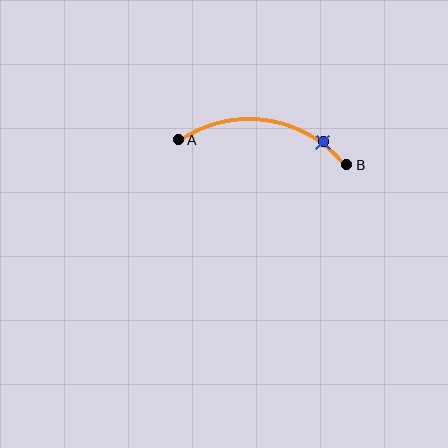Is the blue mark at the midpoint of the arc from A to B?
No. The blue mark lies on the arc but is closer to endpoint B. The arc midpoint would be at the point on the curve equidistant along the arc from both A and B.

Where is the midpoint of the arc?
The arc midpoint is the point on the curve farthest from the straight line joining A and B. It sits above that line.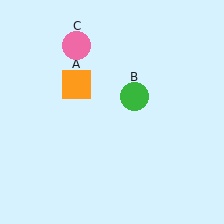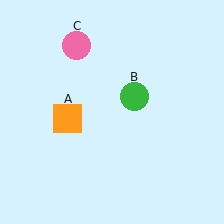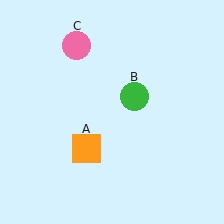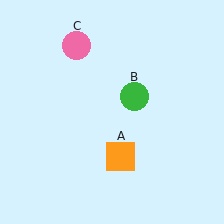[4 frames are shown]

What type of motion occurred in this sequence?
The orange square (object A) rotated counterclockwise around the center of the scene.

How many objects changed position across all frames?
1 object changed position: orange square (object A).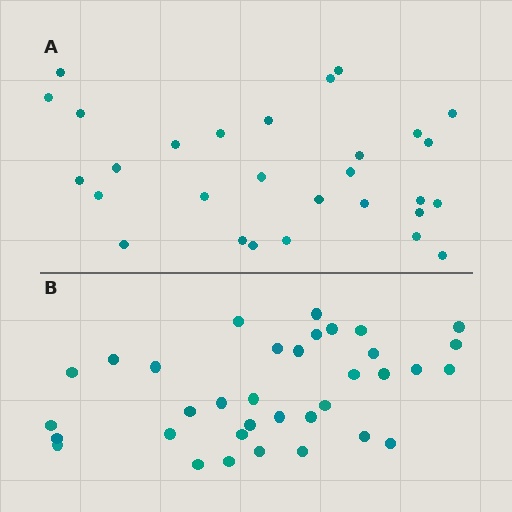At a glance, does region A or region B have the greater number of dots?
Region B (the bottom region) has more dots.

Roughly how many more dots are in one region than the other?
Region B has about 6 more dots than region A.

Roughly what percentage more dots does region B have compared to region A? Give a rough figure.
About 20% more.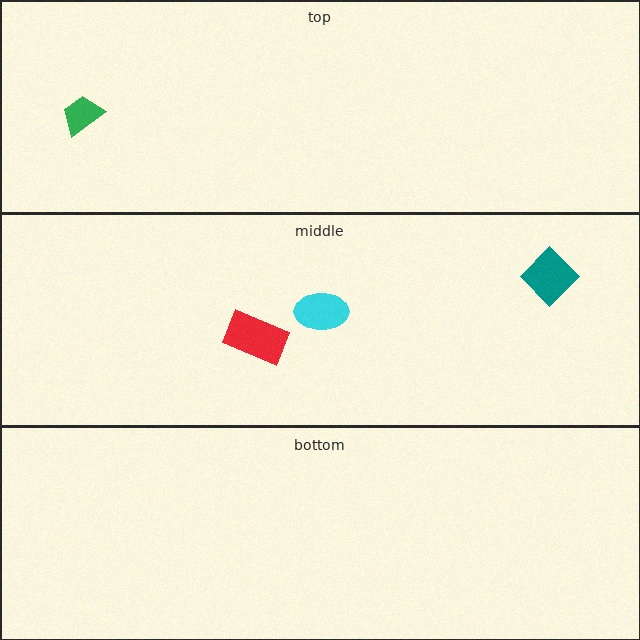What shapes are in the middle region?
The teal diamond, the cyan ellipse, the red rectangle.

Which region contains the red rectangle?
The middle region.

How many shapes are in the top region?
1.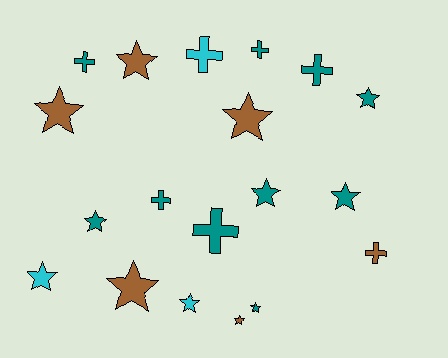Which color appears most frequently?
Teal, with 10 objects.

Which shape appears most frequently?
Star, with 12 objects.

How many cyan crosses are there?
There is 1 cyan cross.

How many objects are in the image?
There are 19 objects.